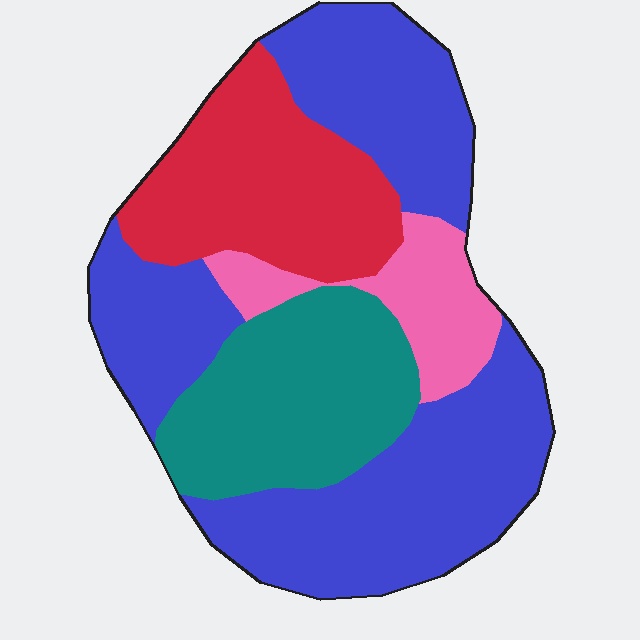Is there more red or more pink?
Red.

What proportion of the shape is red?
Red takes up less than a quarter of the shape.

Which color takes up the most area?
Blue, at roughly 50%.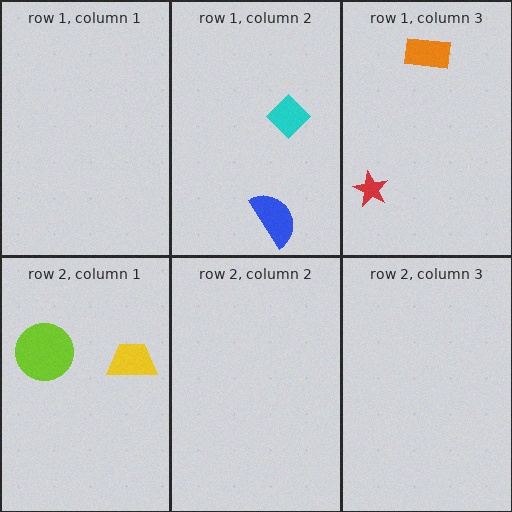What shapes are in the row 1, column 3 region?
The orange rectangle, the red star.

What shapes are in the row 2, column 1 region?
The yellow trapezoid, the lime circle.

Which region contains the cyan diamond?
The row 1, column 2 region.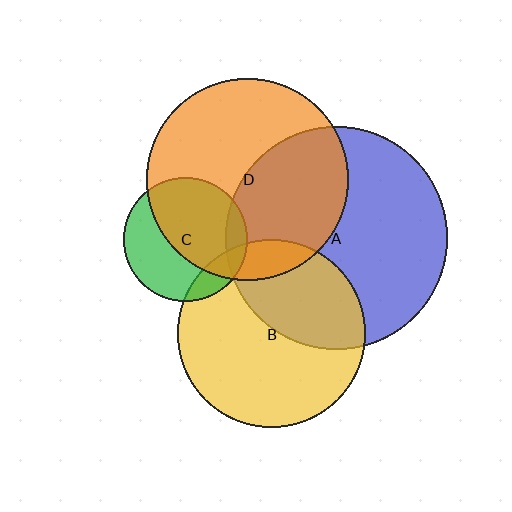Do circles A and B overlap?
Yes.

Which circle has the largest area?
Circle A (blue).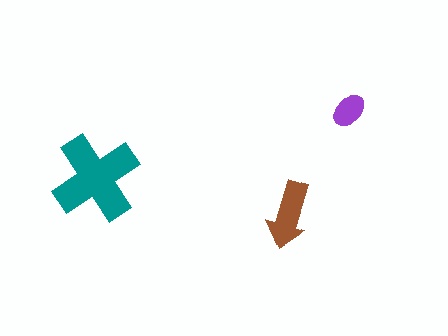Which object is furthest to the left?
The teal cross is leftmost.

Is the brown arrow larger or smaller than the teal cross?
Smaller.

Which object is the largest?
The teal cross.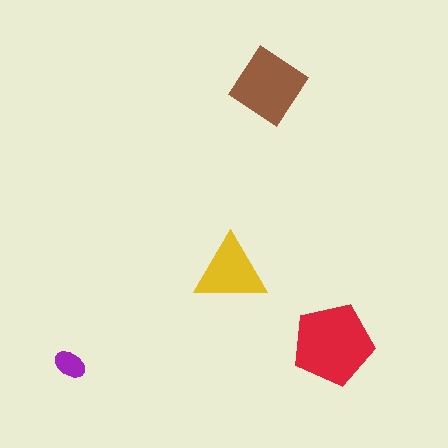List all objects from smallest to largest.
The purple ellipse, the yellow triangle, the brown diamond, the red pentagon.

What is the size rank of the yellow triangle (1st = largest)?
3rd.